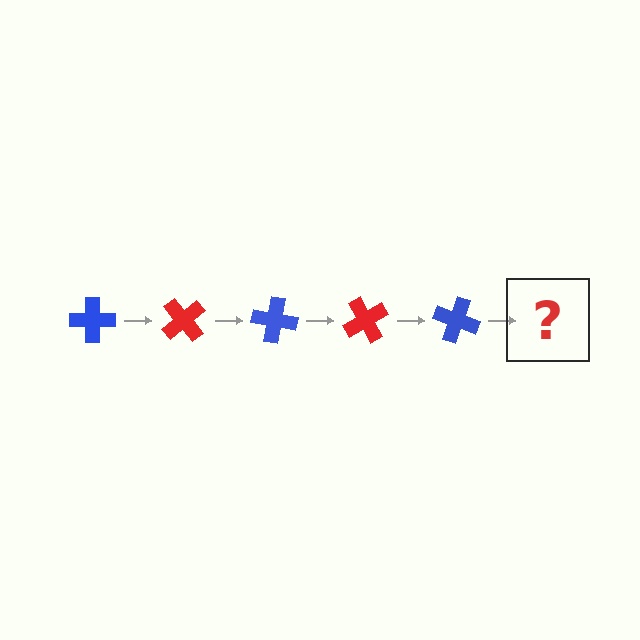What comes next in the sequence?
The next element should be a red cross, rotated 250 degrees from the start.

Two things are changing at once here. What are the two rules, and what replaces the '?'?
The two rules are that it rotates 50 degrees each step and the color cycles through blue and red. The '?' should be a red cross, rotated 250 degrees from the start.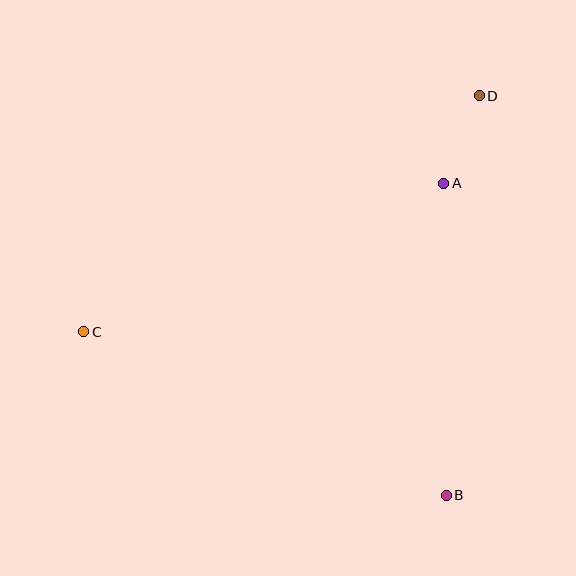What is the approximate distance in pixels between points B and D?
The distance between B and D is approximately 401 pixels.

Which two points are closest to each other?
Points A and D are closest to each other.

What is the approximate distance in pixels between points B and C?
The distance between B and C is approximately 398 pixels.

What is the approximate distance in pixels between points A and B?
The distance between A and B is approximately 312 pixels.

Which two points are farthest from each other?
Points C and D are farthest from each other.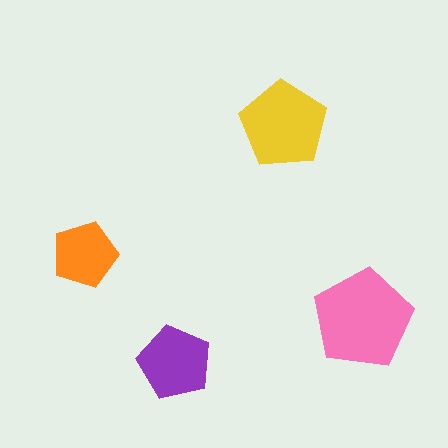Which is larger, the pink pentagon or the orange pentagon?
The pink one.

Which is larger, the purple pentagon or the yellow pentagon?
The yellow one.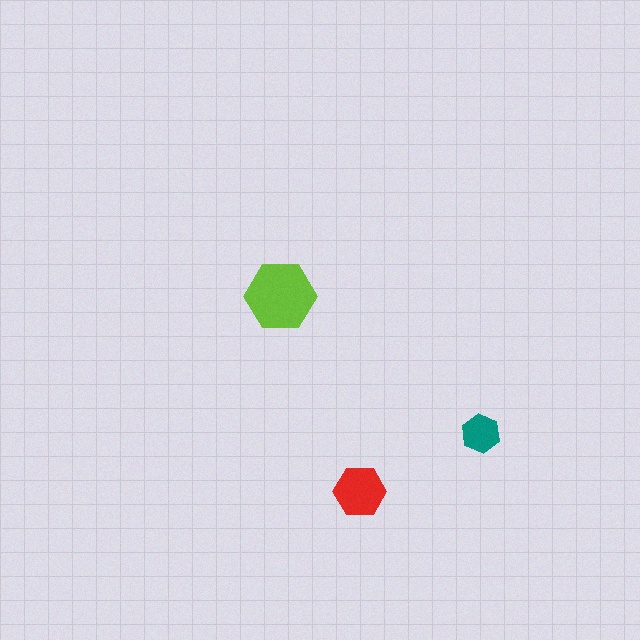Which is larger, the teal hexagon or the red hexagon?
The red one.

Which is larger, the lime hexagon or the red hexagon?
The lime one.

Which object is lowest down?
The red hexagon is bottommost.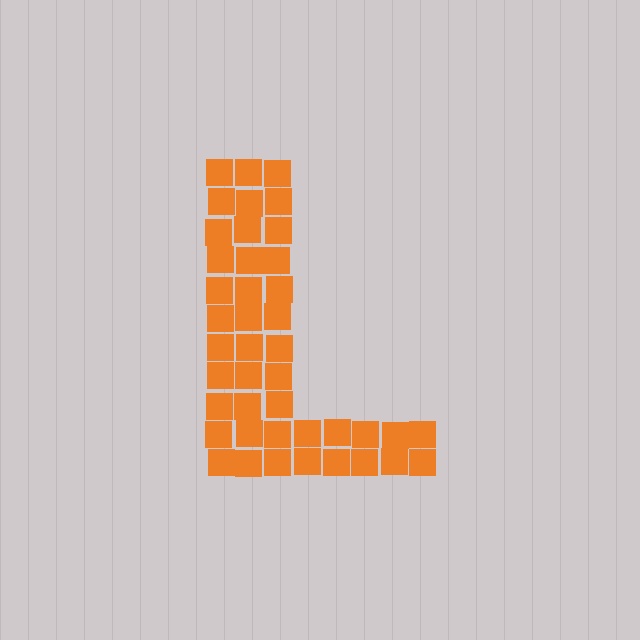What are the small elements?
The small elements are squares.